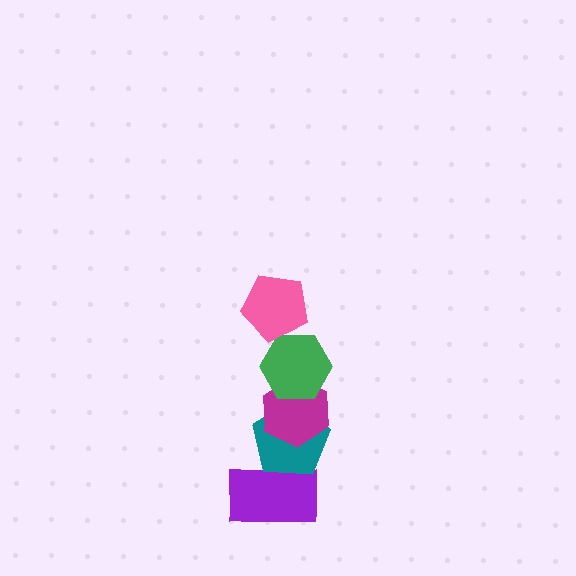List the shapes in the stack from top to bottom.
From top to bottom: the pink pentagon, the green hexagon, the magenta hexagon, the teal pentagon, the purple rectangle.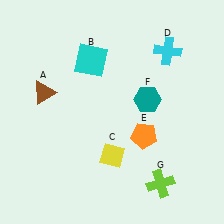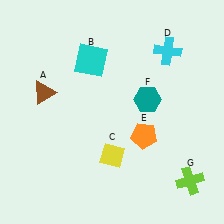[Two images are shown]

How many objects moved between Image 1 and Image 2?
1 object moved between the two images.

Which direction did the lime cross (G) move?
The lime cross (G) moved right.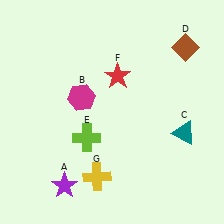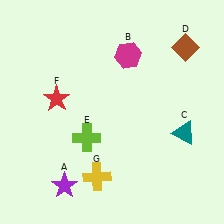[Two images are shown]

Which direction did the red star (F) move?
The red star (F) moved left.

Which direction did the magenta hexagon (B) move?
The magenta hexagon (B) moved right.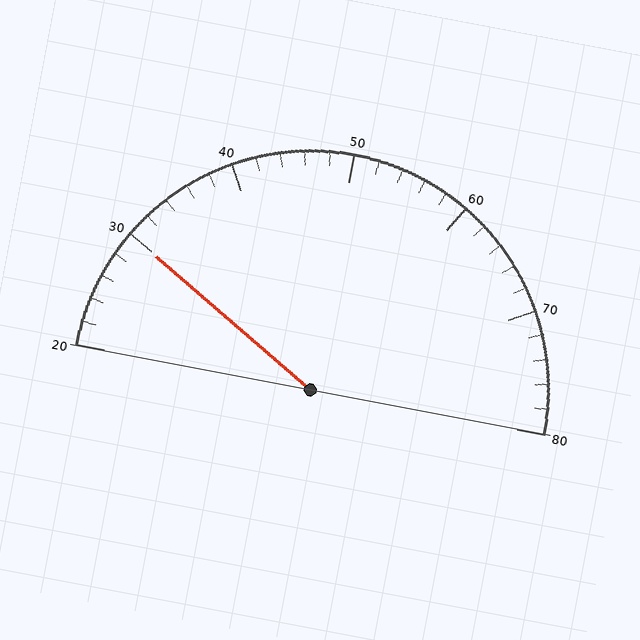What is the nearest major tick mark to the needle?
The nearest major tick mark is 30.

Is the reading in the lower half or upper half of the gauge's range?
The reading is in the lower half of the range (20 to 80).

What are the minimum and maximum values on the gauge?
The gauge ranges from 20 to 80.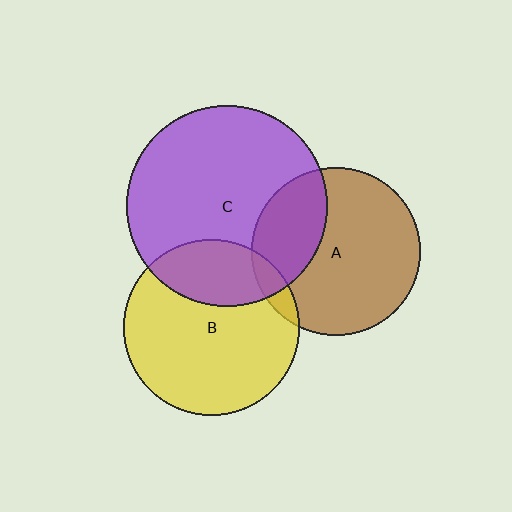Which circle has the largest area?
Circle C (purple).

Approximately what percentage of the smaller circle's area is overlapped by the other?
Approximately 10%.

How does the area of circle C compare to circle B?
Approximately 1.3 times.